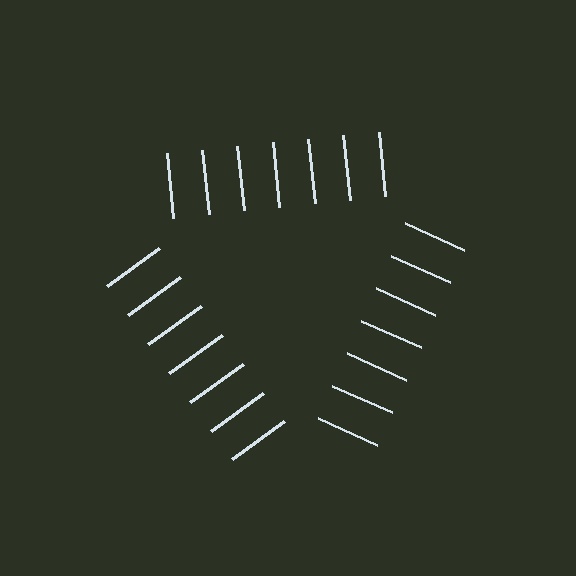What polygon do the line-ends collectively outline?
An illusory triangle — the line segments terminate on its edges but no continuous stroke is drawn.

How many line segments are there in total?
21 — 7 along each of the 3 edges.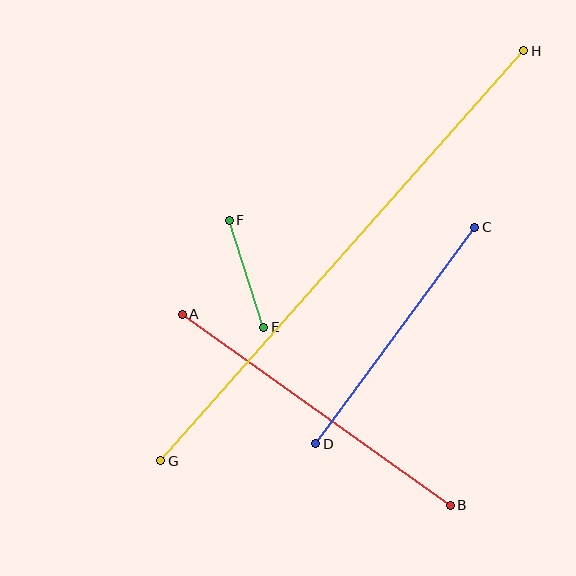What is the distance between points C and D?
The distance is approximately 269 pixels.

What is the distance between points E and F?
The distance is approximately 113 pixels.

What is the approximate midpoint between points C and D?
The midpoint is at approximately (395, 335) pixels.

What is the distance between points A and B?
The distance is approximately 329 pixels.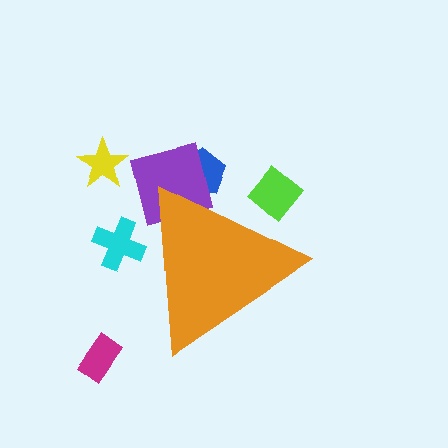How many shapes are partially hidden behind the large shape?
4 shapes are partially hidden.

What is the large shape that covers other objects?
An orange triangle.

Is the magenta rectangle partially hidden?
No, the magenta rectangle is fully visible.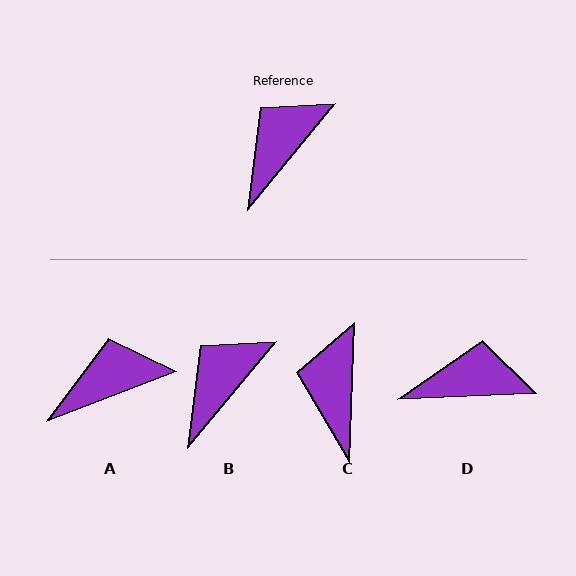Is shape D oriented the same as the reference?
No, it is off by about 48 degrees.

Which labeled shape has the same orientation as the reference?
B.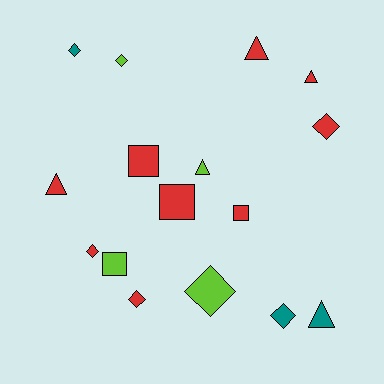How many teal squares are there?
There are no teal squares.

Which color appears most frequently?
Red, with 9 objects.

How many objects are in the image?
There are 16 objects.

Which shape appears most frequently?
Diamond, with 7 objects.